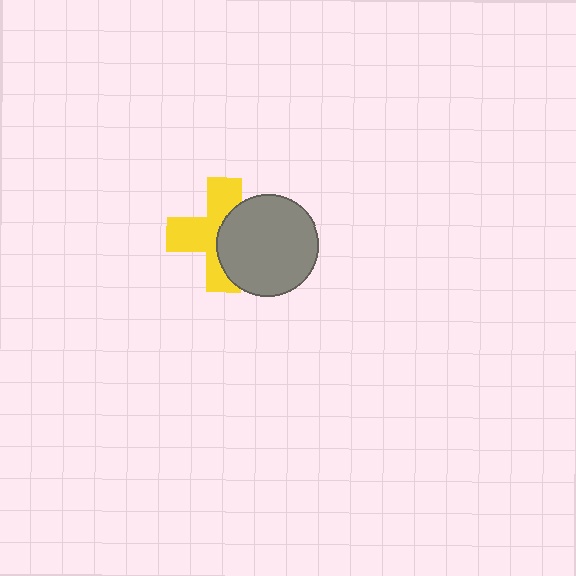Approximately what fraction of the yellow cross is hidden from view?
Roughly 43% of the yellow cross is hidden behind the gray circle.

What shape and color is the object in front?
The object in front is a gray circle.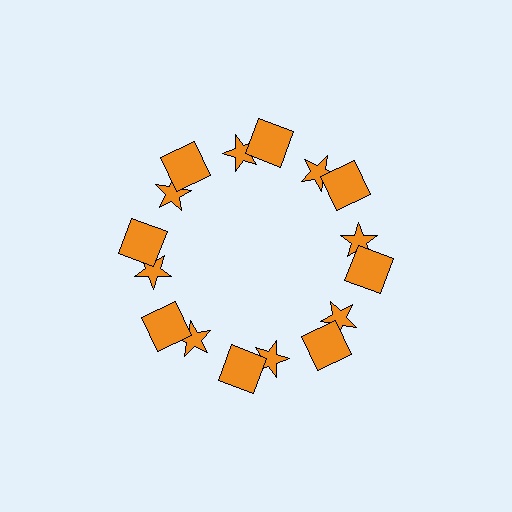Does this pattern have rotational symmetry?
Yes, this pattern has 8-fold rotational symmetry. It looks the same after rotating 45 degrees around the center.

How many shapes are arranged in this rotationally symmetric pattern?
There are 16 shapes, arranged in 8 groups of 2.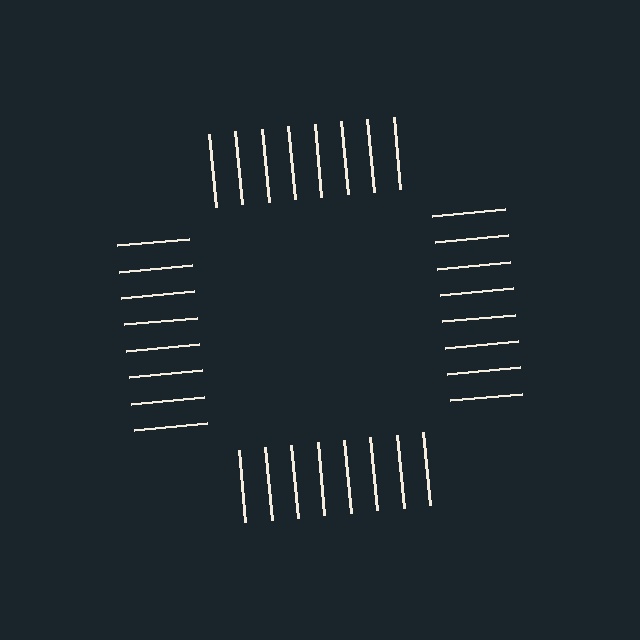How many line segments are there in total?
32 — 8 along each of the 4 edges.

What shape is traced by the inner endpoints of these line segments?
An illusory square — the line segments terminate on its edges but no continuous stroke is drawn.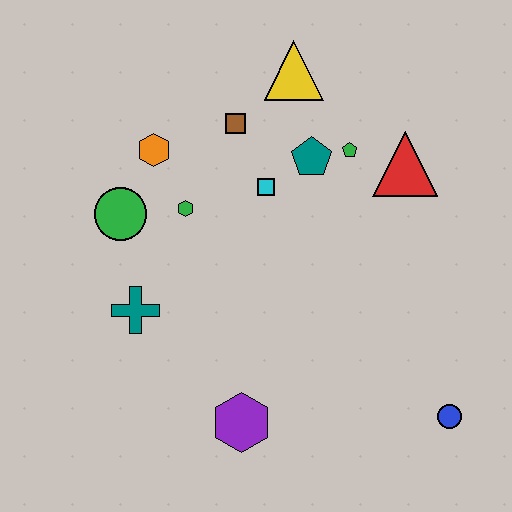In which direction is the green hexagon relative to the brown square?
The green hexagon is below the brown square.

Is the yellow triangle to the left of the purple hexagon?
No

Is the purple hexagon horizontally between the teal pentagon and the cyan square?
No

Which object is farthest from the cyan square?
The blue circle is farthest from the cyan square.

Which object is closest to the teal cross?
The green circle is closest to the teal cross.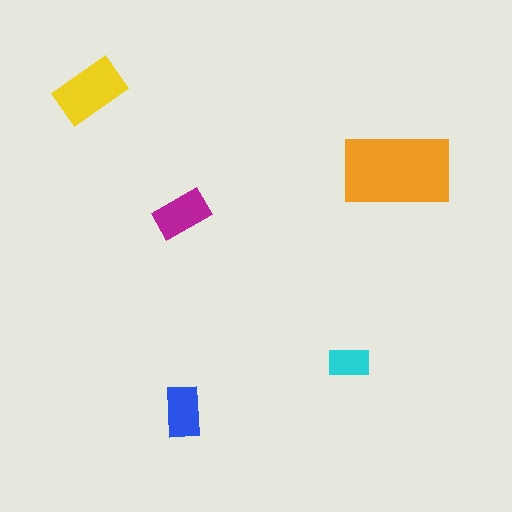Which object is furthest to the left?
The yellow rectangle is leftmost.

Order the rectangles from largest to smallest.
the orange one, the yellow one, the magenta one, the blue one, the cyan one.